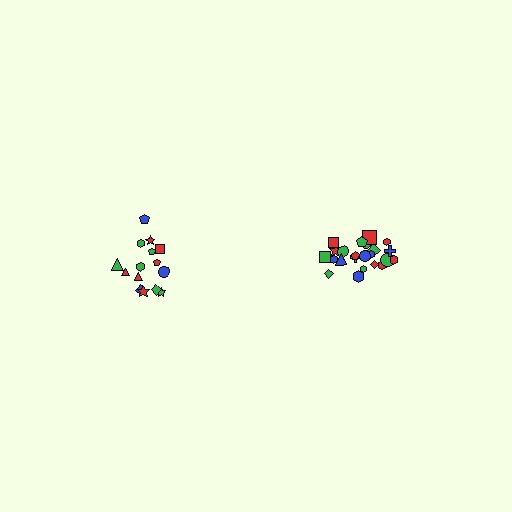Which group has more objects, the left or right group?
The right group.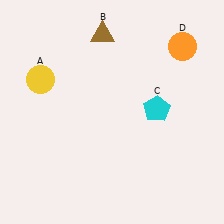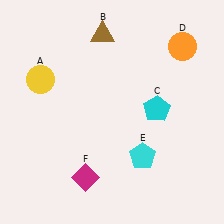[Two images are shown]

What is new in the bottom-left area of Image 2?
A magenta diamond (F) was added in the bottom-left area of Image 2.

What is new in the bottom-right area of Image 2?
A cyan pentagon (E) was added in the bottom-right area of Image 2.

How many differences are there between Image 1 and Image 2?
There are 2 differences between the two images.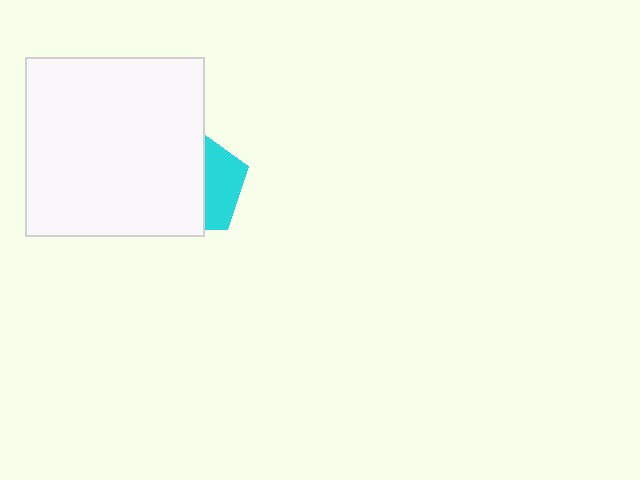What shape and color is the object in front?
The object in front is a white square.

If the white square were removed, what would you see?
You would see the complete cyan pentagon.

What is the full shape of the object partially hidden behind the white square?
The partially hidden object is a cyan pentagon.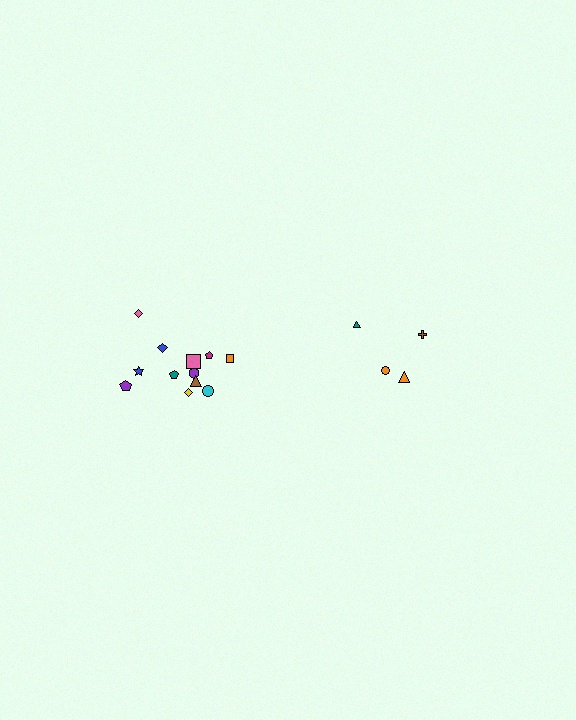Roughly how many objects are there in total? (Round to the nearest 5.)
Roughly 15 objects in total.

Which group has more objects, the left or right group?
The left group.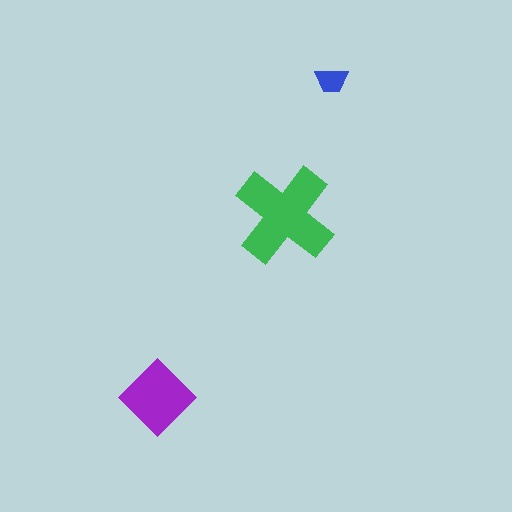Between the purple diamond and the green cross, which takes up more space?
The green cross.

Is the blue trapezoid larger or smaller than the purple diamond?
Smaller.